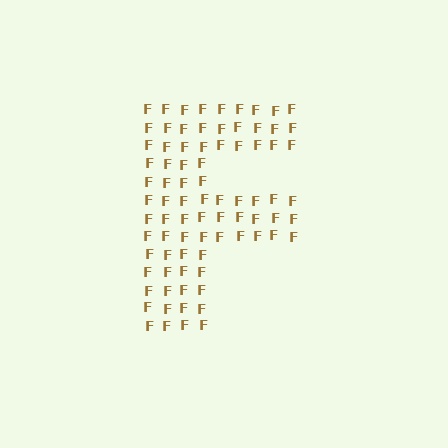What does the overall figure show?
The overall figure shows the letter F.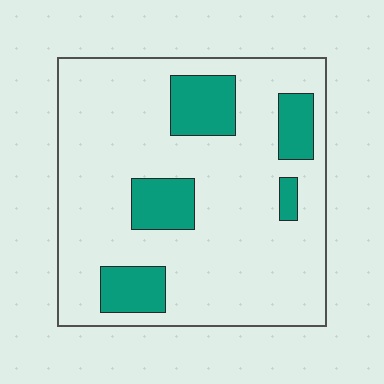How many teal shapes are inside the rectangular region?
5.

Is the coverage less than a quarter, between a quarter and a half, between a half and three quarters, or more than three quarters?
Less than a quarter.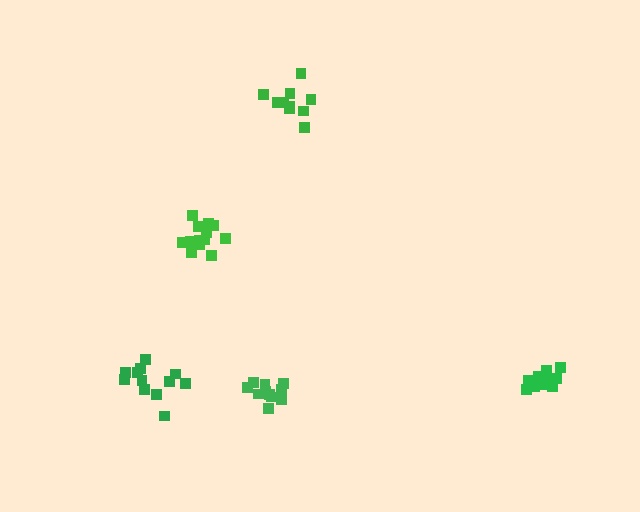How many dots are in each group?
Group 1: 11 dots, Group 2: 11 dots, Group 3: 12 dots, Group 4: 13 dots, Group 5: 11 dots (58 total).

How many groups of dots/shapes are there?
There are 5 groups.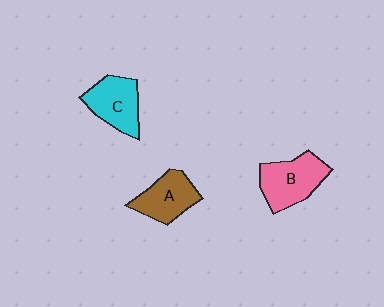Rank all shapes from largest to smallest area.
From largest to smallest: B (pink), C (cyan), A (brown).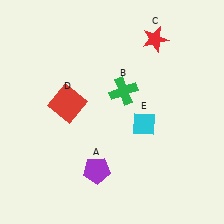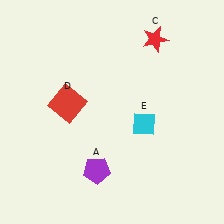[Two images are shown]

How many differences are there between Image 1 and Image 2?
There is 1 difference between the two images.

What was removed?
The green cross (B) was removed in Image 2.